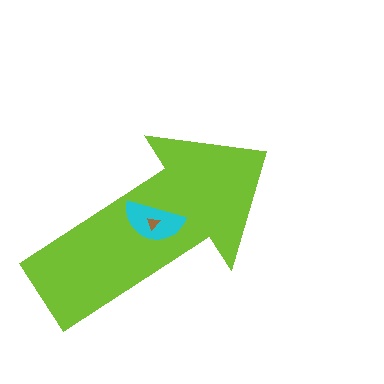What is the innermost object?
The brown triangle.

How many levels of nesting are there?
3.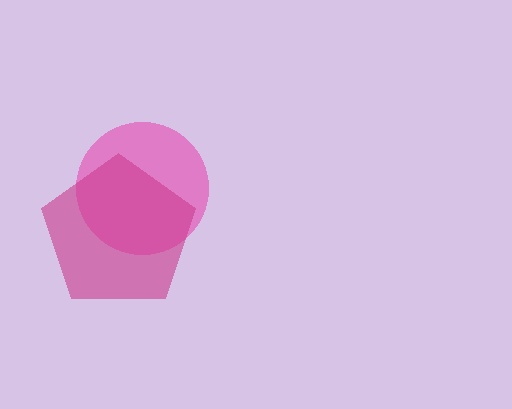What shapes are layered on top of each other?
The layered shapes are: a pink circle, a magenta pentagon.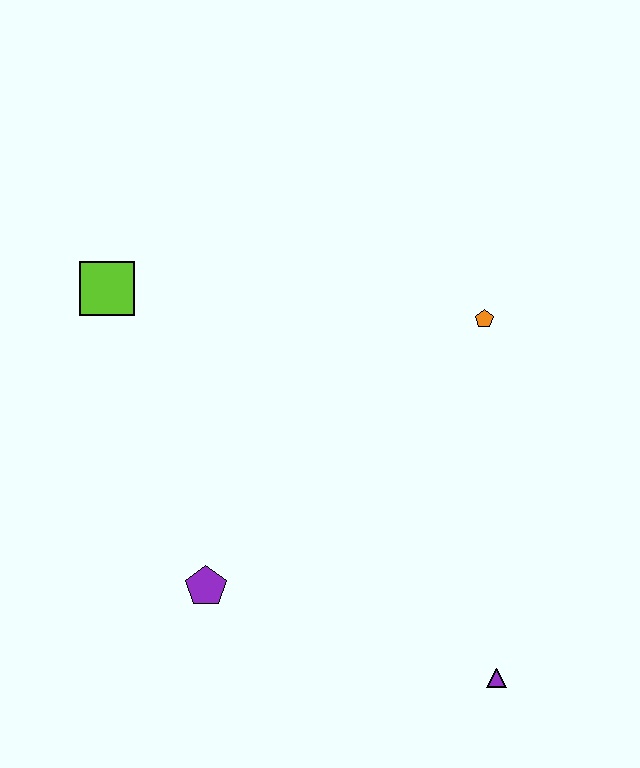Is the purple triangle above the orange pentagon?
No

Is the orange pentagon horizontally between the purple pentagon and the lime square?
No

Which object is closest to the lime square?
The purple pentagon is closest to the lime square.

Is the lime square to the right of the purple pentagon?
No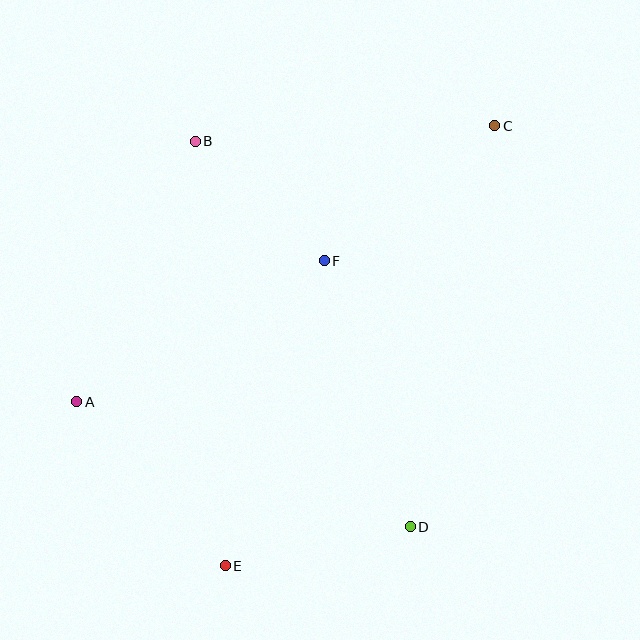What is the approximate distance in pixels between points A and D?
The distance between A and D is approximately 356 pixels.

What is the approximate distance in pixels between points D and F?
The distance between D and F is approximately 279 pixels.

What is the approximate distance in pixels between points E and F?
The distance between E and F is approximately 321 pixels.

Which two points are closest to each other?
Points B and F are closest to each other.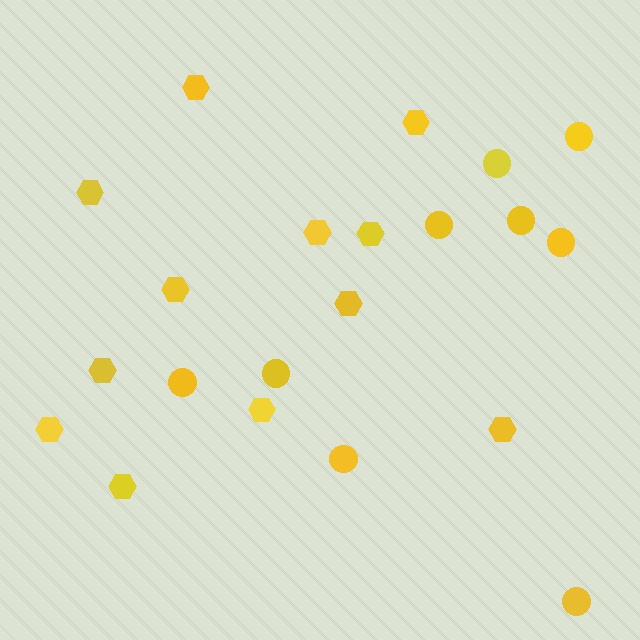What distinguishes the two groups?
There are 2 groups: one group of circles (9) and one group of hexagons (12).